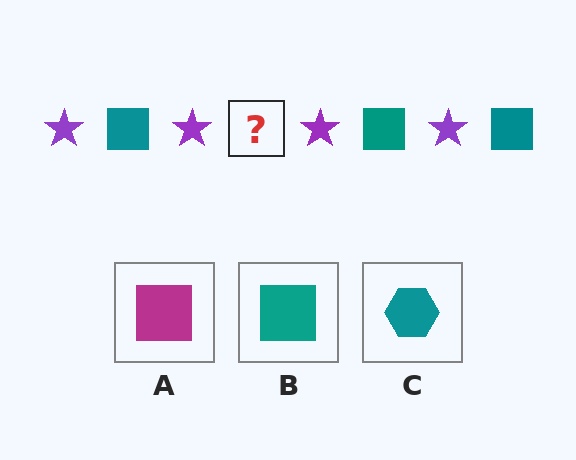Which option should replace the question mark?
Option B.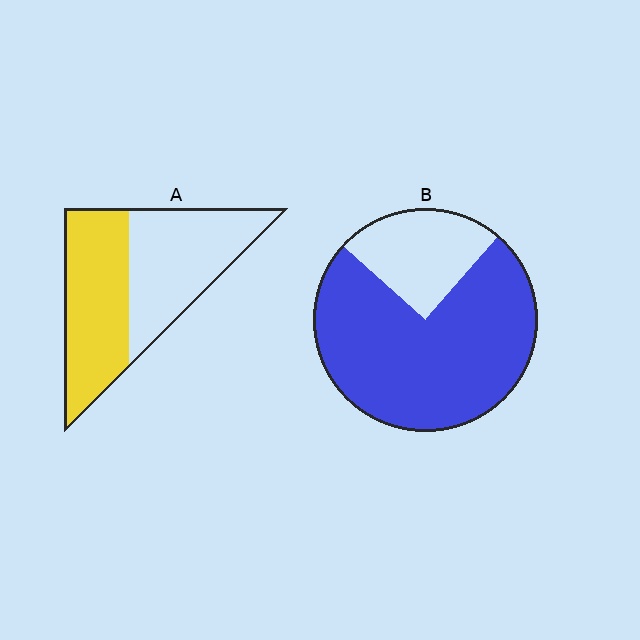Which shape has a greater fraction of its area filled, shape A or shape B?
Shape B.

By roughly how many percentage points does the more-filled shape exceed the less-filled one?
By roughly 25 percentage points (B over A).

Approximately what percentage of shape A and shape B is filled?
A is approximately 50% and B is approximately 75%.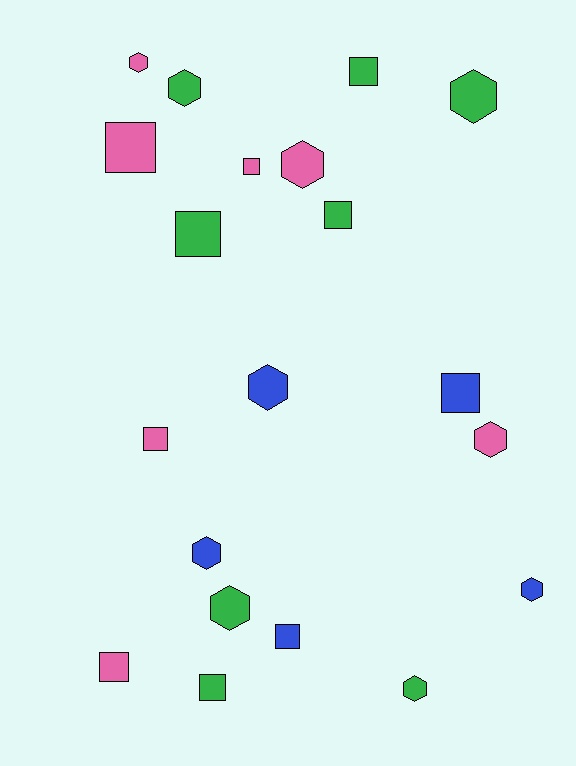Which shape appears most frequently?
Square, with 10 objects.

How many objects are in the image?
There are 20 objects.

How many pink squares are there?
There are 4 pink squares.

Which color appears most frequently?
Green, with 8 objects.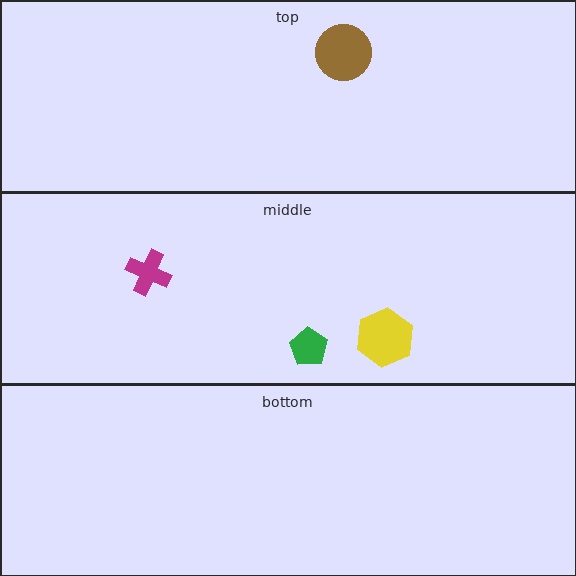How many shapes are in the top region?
1.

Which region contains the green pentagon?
The middle region.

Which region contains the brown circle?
The top region.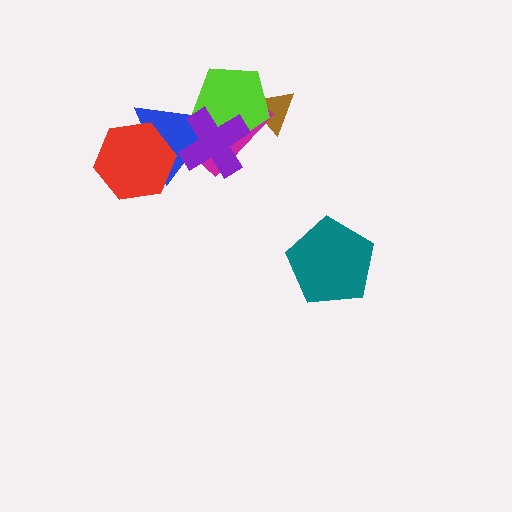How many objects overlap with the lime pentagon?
4 objects overlap with the lime pentagon.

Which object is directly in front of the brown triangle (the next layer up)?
The magenta rectangle is directly in front of the brown triangle.